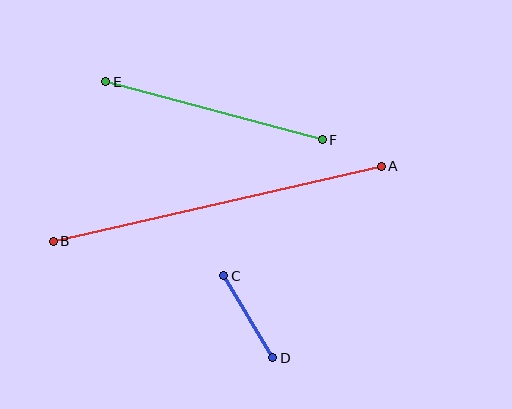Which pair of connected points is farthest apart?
Points A and B are farthest apart.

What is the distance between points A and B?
The distance is approximately 336 pixels.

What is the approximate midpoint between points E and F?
The midpoint is at approximately (214, 111) pixels.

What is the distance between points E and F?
The distance is approximately 225 pixels.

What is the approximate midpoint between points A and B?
The midpoint is at approximately (217, 204) pixels.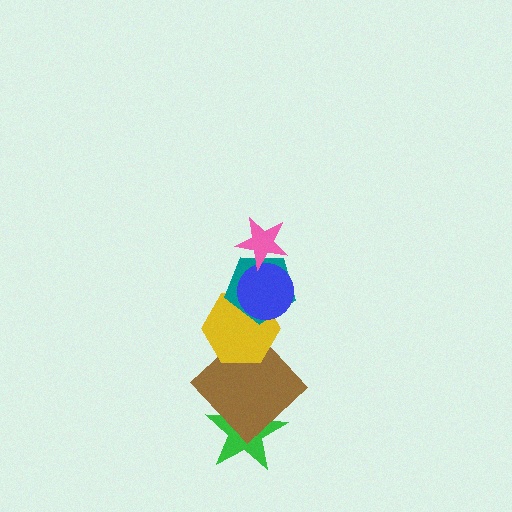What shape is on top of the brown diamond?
The yellow hexagon is on top of the brown diamond.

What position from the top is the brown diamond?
The brown diamond is 5th from the top.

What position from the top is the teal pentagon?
The teal pentagon is 3rd from the top.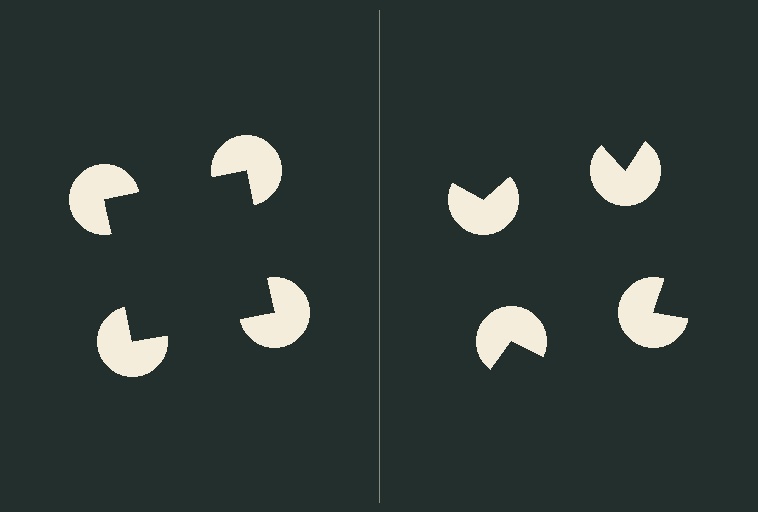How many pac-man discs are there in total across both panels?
8 — 4 on each side.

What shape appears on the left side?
An illusory square.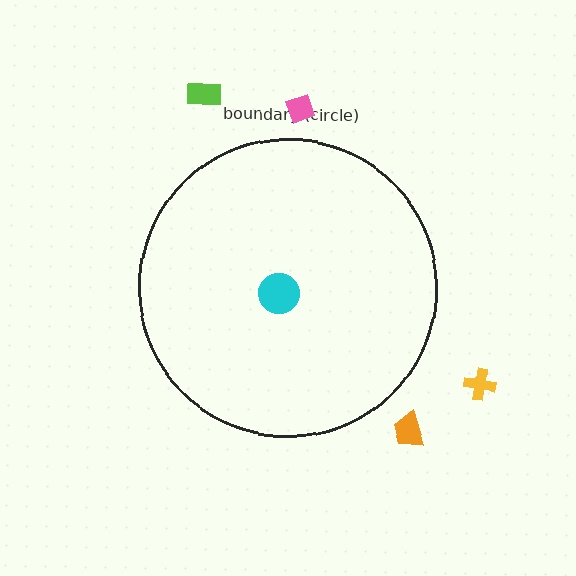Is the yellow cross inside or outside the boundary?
Outside.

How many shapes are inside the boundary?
1 inside, 4 outside.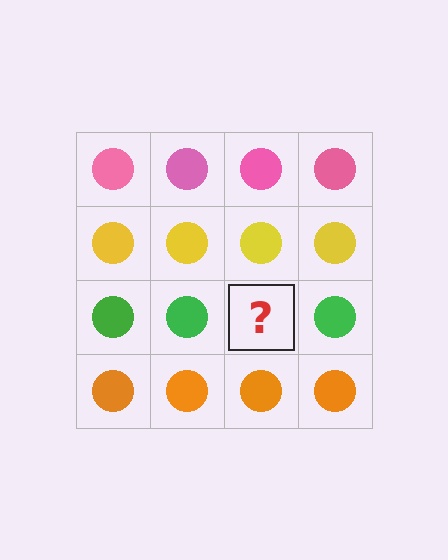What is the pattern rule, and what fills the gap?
The rule is that each row has a consistent color. The gap should be filled with a green circle.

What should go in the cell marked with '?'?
The missing cell should contain a green circle.